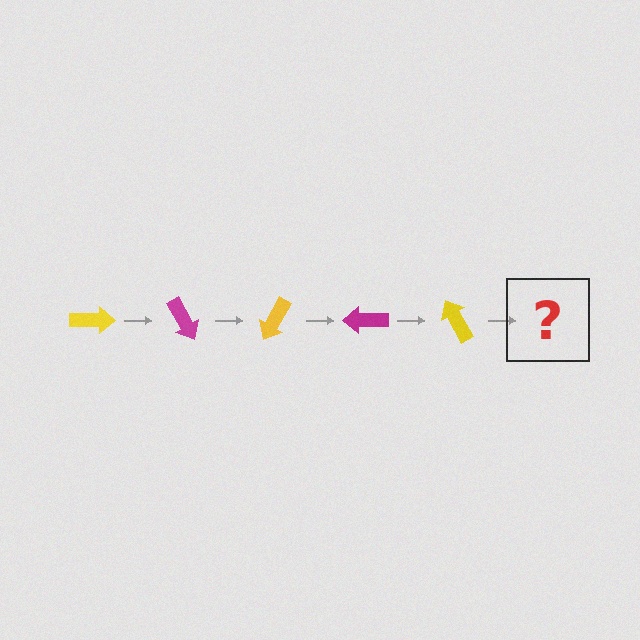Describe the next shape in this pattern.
It should be a magenta arrow, rotated 300 degrees from the start.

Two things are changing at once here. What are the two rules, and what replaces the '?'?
The two rules are that it rotates 60 degrees each step and the color cycles through yellow and magenta. The '?' should be a magenta arrow, rotated 300 degrees from the start.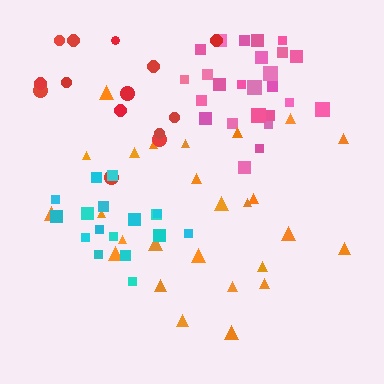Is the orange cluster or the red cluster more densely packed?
Orange.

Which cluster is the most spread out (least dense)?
Red.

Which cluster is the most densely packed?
Cyan.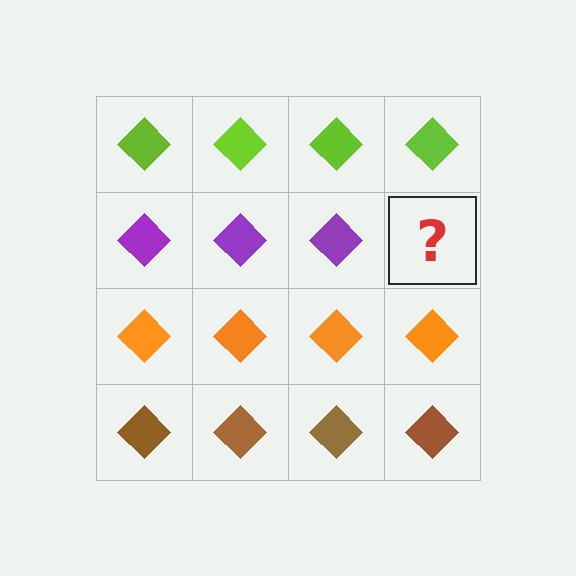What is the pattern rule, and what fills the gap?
The rule is that each row has a consistent color. The gap should be filled with a purple diamond.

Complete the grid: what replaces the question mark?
The question mark should be replaced with a purple diamond.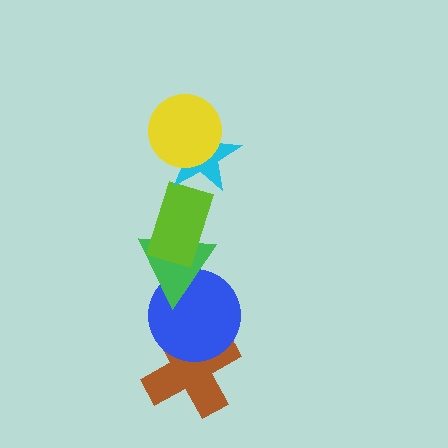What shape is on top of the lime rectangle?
The cyan star is on top of the lime rectangle.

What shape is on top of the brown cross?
The blue circle is on top of the brown cross.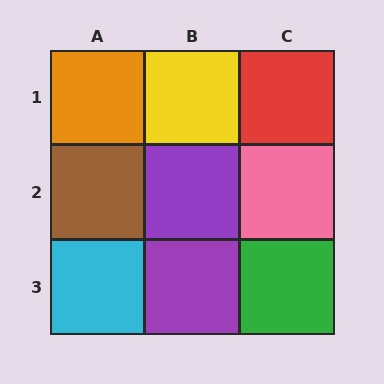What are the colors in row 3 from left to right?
Cyan, purple, green.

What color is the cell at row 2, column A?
Brown.